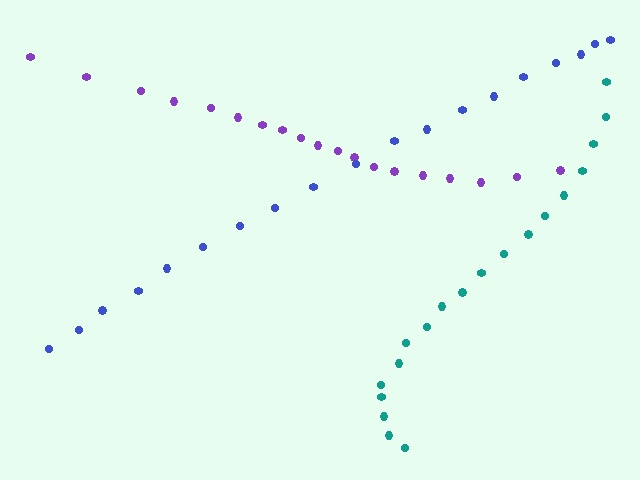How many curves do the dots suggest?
There are 3 distinct paths.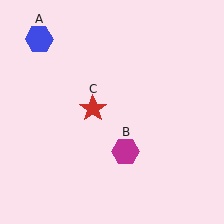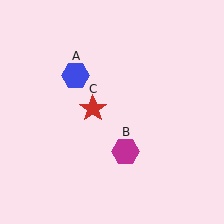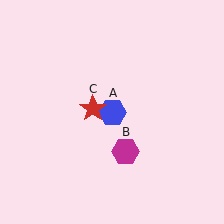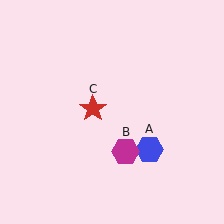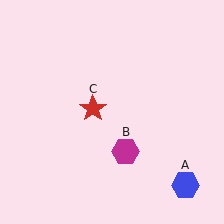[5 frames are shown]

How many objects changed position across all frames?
1 object changed position: blue hexagon (object A).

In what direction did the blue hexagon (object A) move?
The blue hexagon (object A) moved down and to the right.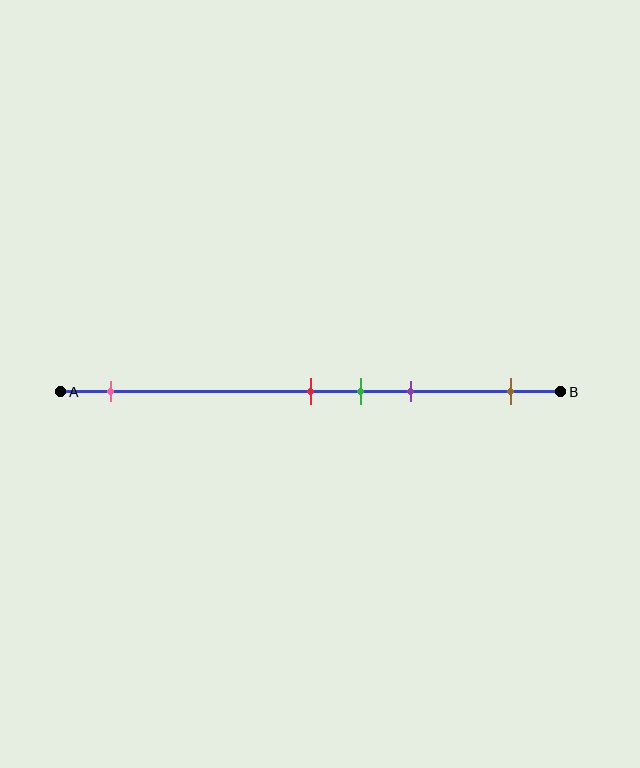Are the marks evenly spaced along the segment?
No, the marks are not evenly spaced.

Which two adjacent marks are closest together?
The red and green marks are the closest adjacent pair.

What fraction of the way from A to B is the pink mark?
The pink mark is approximately 10% (0.1) of the way from A to B.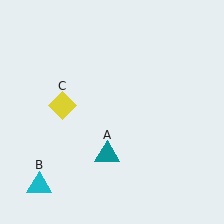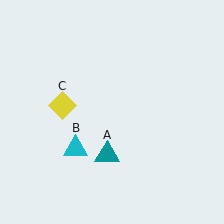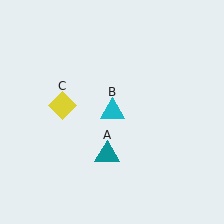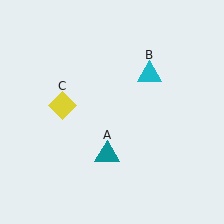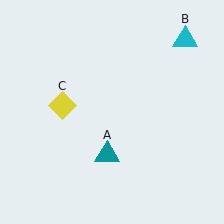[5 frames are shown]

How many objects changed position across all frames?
1 object changed position: cyan triangle (object B).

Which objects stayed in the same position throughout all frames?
Teal triangle (object A) and yellow diamond (object C) remained stationary.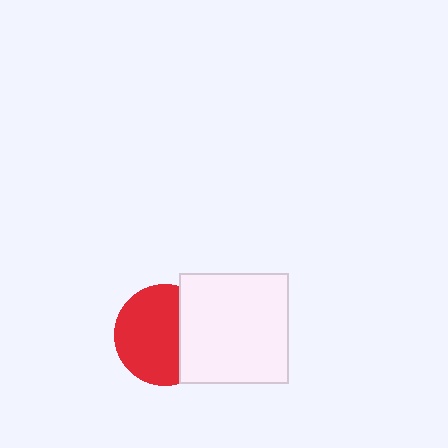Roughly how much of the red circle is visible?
Most of it is visible (roughly 68%).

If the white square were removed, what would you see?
You would see the complete red circle.